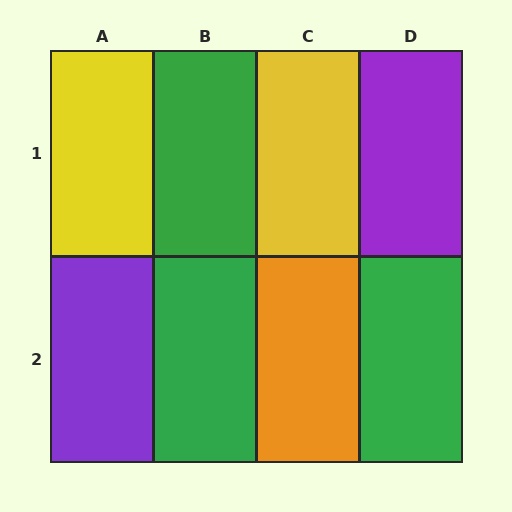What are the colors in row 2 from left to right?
Purple, green, orange, green.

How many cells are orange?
1 cell is orange.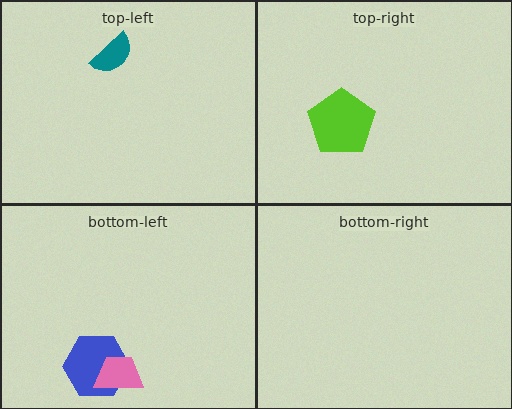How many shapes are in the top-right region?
1.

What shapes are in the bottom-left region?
The blue hexagon, the pink trapezoid.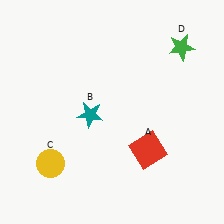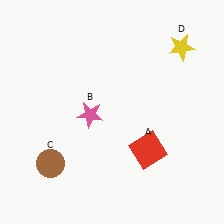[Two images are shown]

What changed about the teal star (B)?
In Image 1, B is teal. In Image 2, it changed to pink.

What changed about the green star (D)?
In Image 1, D is green. In Image 2, it changed to yellow.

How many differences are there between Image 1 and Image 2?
There are 3 differences between the two images.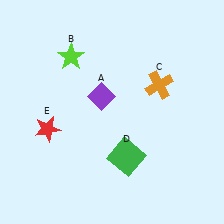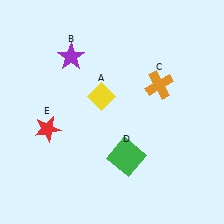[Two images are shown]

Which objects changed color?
A changed from purple to yellow. B changed from lime to purple.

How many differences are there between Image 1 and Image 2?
There are 2 differences between the two images.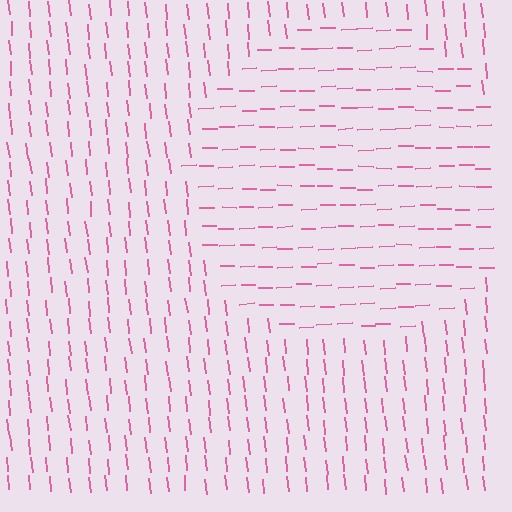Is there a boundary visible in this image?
Yes, there is a texture boundary formed by a change in line orientation.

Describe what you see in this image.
The image is filled with small pink line segments. A circle region in the image has lines oriented differently from the surrounding lines, creating a visible texture boundary.